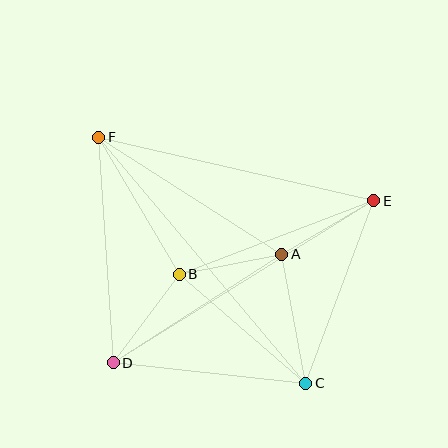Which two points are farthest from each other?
Points C and F are farthest from each other.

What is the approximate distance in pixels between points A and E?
The distance between A and E is approximately 106 pixels.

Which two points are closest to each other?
Points A and B are closest to each other.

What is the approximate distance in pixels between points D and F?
The distance between D and F is approximately 226 pixels.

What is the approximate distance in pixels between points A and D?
The distance between A and D is approximately 201 pixels.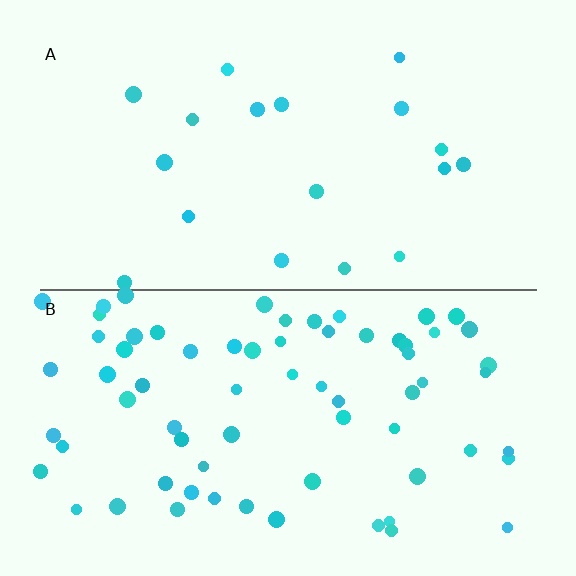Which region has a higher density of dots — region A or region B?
B (the bottom).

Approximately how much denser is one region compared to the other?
Approximately 3.8× — region B over region A.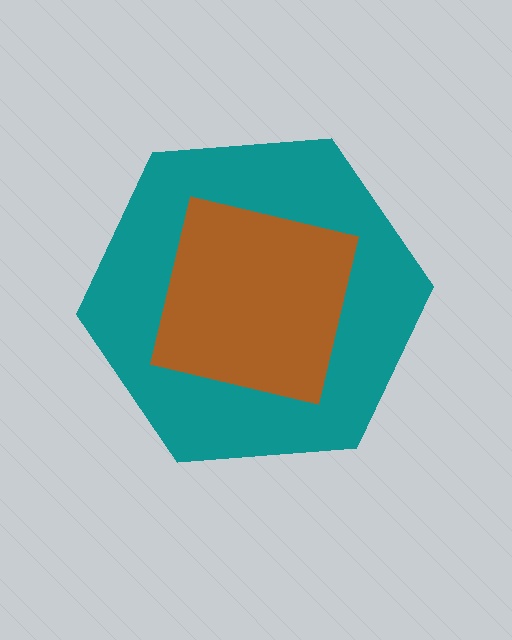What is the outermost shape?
The teal hexagon.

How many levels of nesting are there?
2.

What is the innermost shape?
The brown square.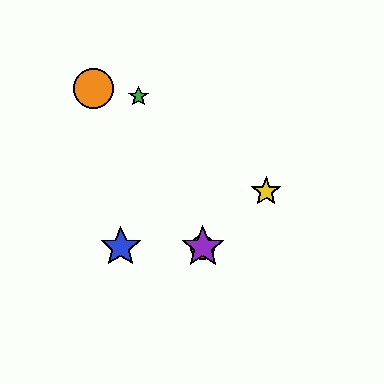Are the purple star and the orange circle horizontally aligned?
No, the purple star is at y≈247 and the orange circle is at y≈89.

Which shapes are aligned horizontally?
The red circle, the blue star, the purple star are aligned horizontally.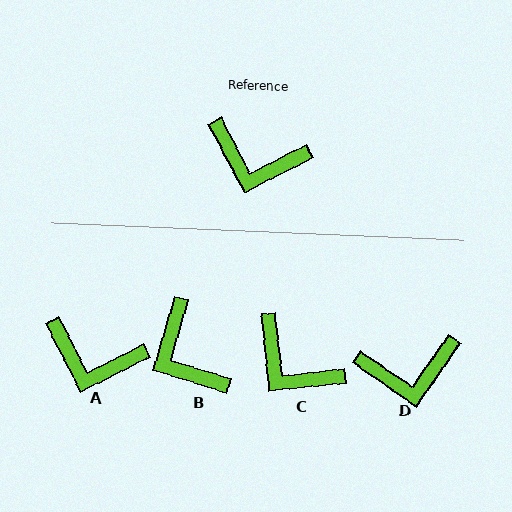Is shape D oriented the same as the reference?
No, it is off by about 28 degrees.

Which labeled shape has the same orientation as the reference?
A.